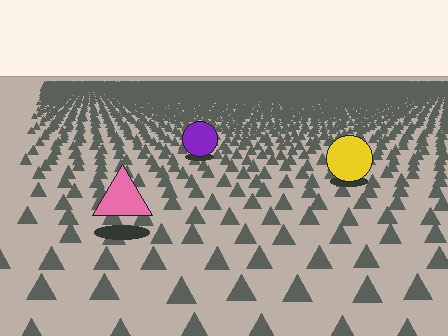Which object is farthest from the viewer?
The purple circle is farthest from the viewer. It appears smaller and the ground texture around it is denser.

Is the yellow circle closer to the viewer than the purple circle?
Yes. The yellow circle is closer — you can tell from the texture gradient: the ground texture is coarser near it.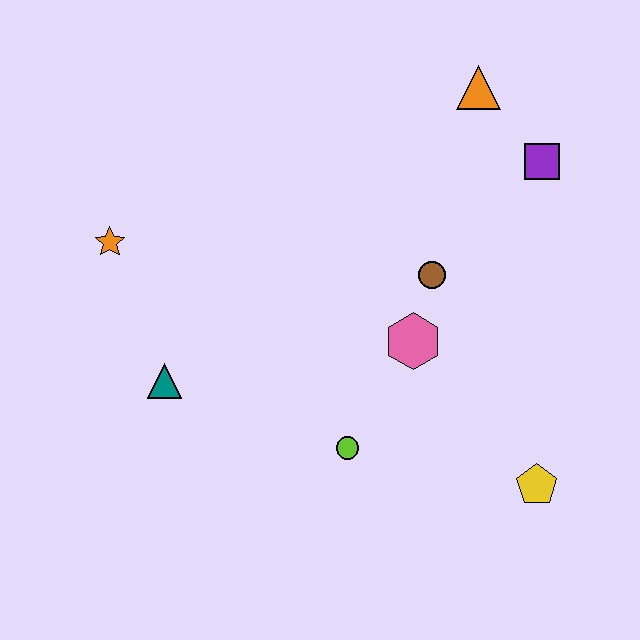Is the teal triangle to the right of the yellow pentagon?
No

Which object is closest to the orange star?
The teal triangle is closest to the orange star.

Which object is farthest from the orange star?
The yellow pentagon is farthest from the orange star.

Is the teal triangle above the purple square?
No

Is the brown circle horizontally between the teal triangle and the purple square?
Yes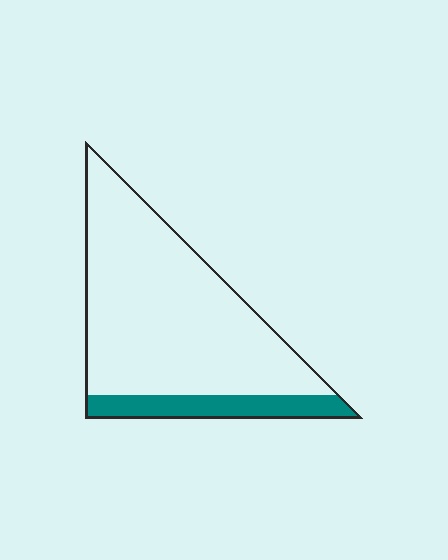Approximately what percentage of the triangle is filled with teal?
Approximately 15%.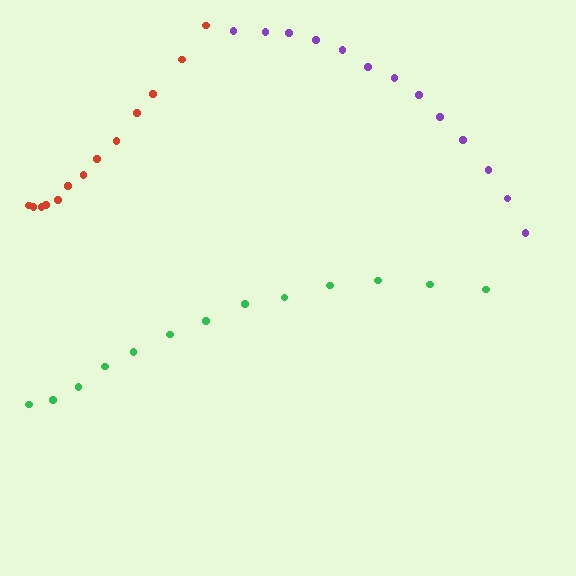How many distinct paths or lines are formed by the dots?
There are 3 distinct paths.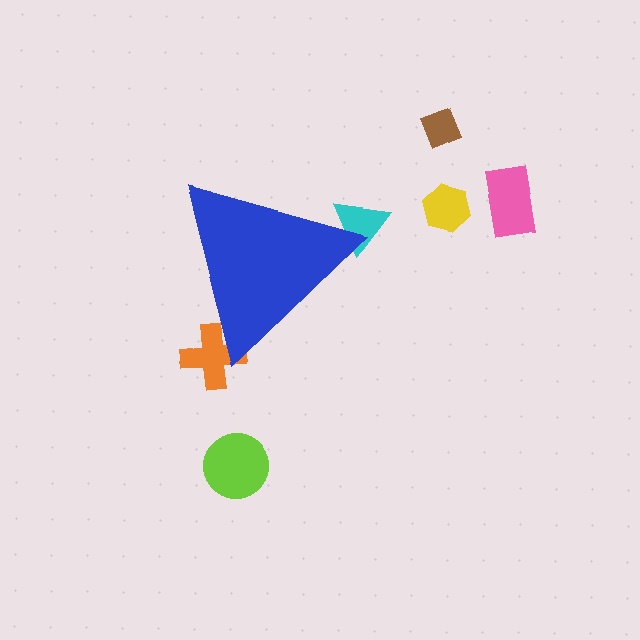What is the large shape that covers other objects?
A blue triangle.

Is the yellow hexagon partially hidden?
No, the yellow hexagon is fully visible.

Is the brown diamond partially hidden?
No, the brown diamond is fully visible.